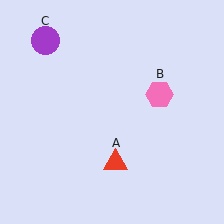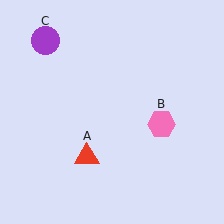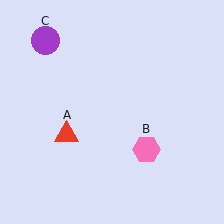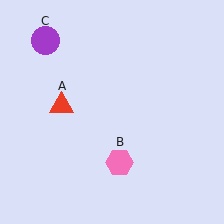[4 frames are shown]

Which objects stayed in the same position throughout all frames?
Purple circle (object C) remained stationary.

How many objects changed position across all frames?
2 objects changed position: red triangle (object A), pink hexagon (object B).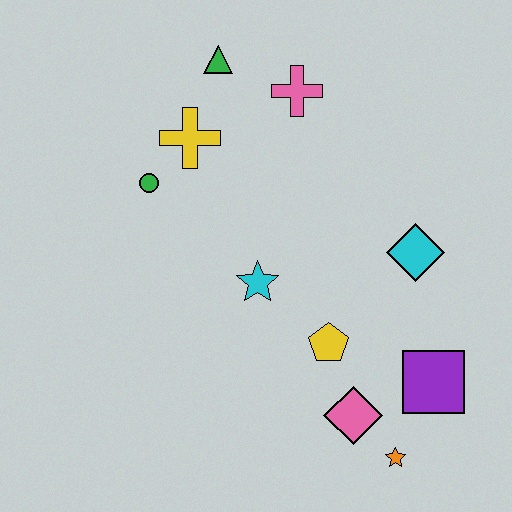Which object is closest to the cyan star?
The yellow pentagon is closest to the cyan star.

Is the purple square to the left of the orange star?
No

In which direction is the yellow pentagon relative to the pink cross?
The yellow pentagon is below the pink cross.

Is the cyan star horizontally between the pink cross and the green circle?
Yes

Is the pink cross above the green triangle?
No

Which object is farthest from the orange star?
The green triangle is farthest from the orange star.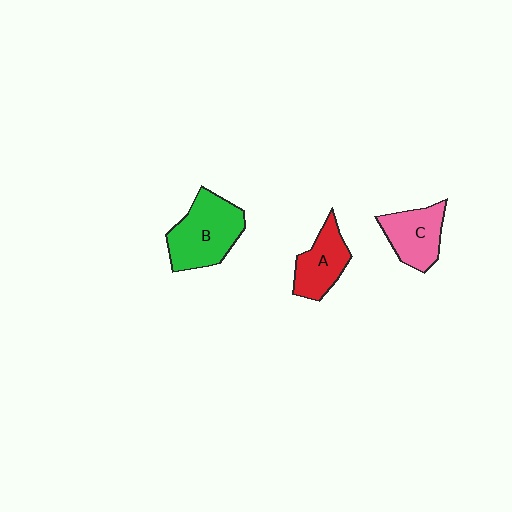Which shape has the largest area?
Shape B (green).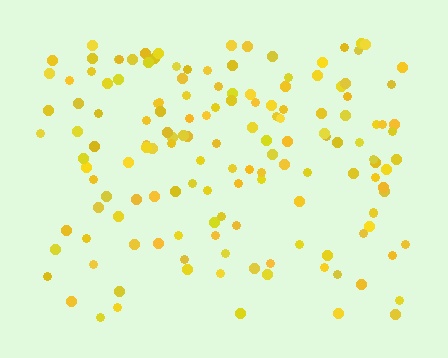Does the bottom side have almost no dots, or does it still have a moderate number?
Still a moderate number, just noticeably fewer than the top.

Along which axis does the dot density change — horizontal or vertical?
Vertical.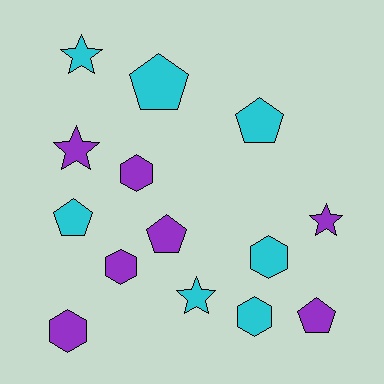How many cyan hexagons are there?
There are 2 cyan hexagons.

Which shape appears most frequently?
Hexagon, with 5 objects.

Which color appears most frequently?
Cyan, with 7 objects.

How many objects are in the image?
There are 14 objects.